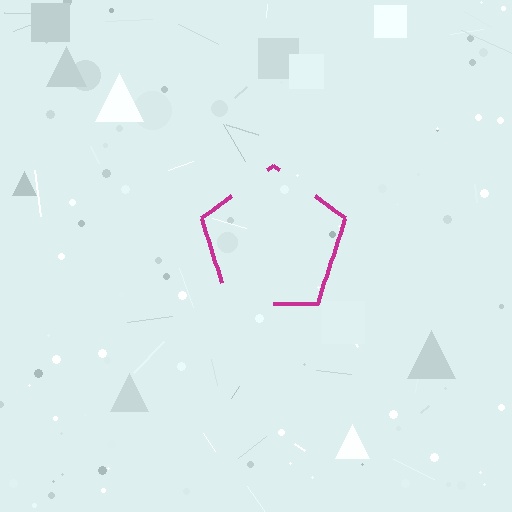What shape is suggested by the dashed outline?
The dashed outline suggests a pentagon.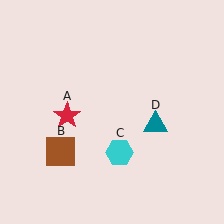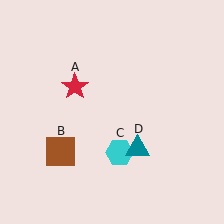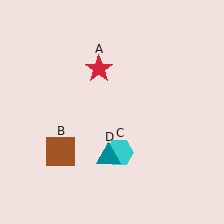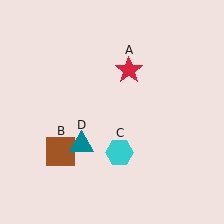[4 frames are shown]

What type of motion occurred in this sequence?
The red star (object A), teal triangle (object D) rotated clockwise around the center of the scene.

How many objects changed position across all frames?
2 objects changed position: red star (object A), teal triangle (object D).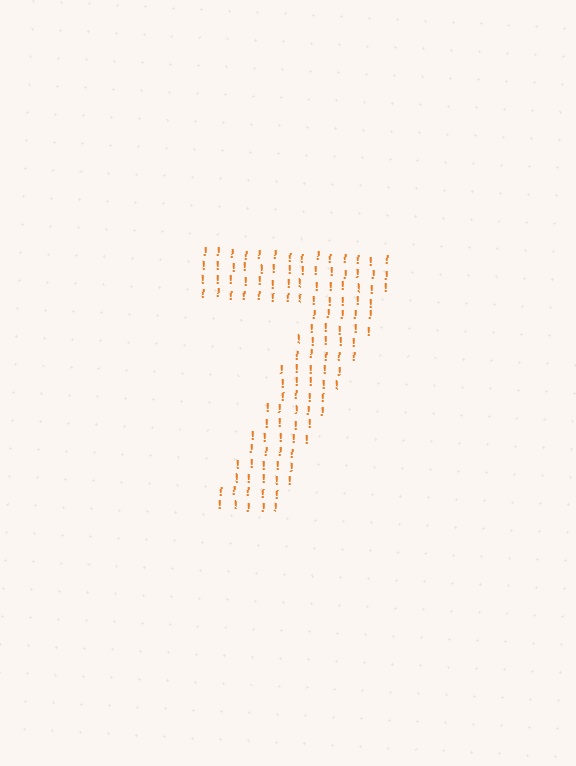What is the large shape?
The large shape is the digit 7.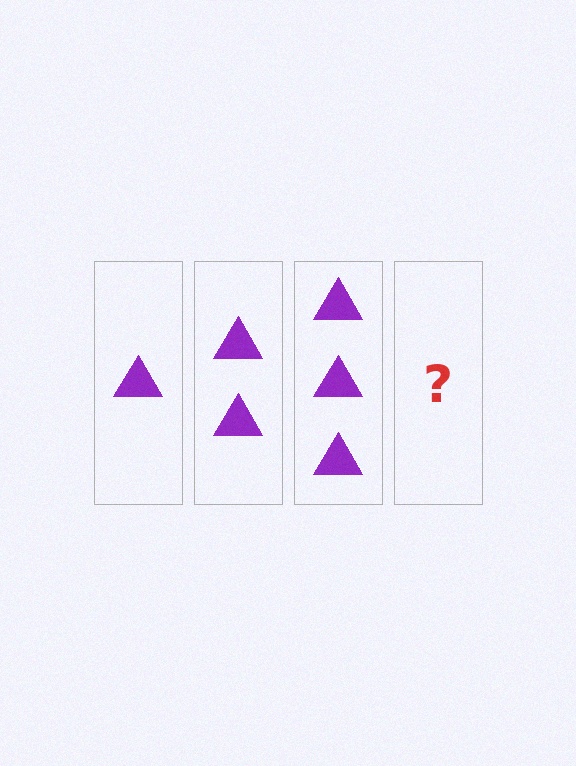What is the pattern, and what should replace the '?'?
The pattern is that each step adds one more triangle. The '?' should be 4 triangles.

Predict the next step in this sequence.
The next step is 4 triangles.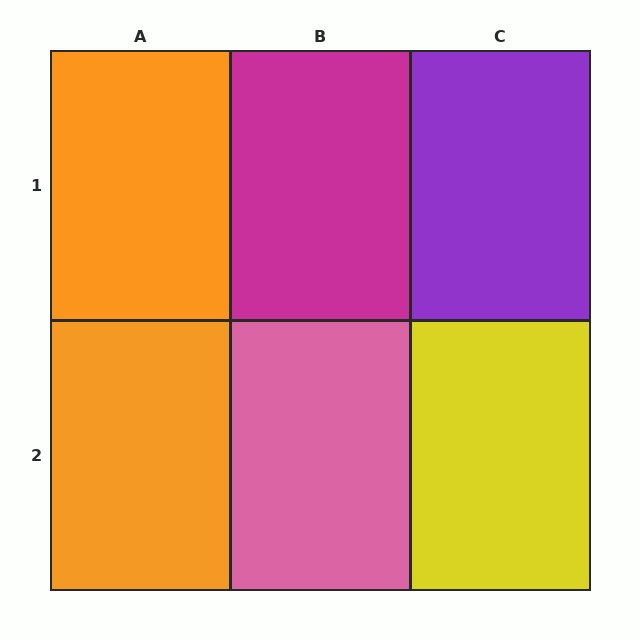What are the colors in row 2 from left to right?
Orange, pink, yellow.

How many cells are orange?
2 cells are orange.